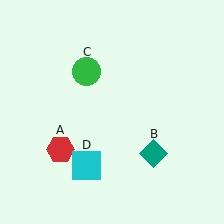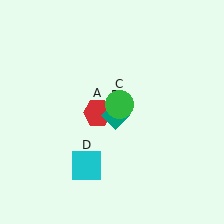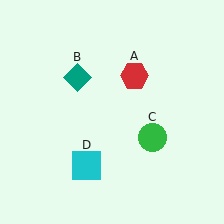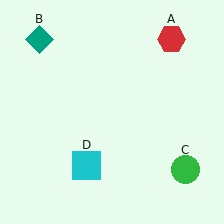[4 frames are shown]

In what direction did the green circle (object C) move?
The green circle (object C) moved down and to the right.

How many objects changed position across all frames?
3 objects changed position: red hexagon (object A), teal diamond (object B), green circle (object C).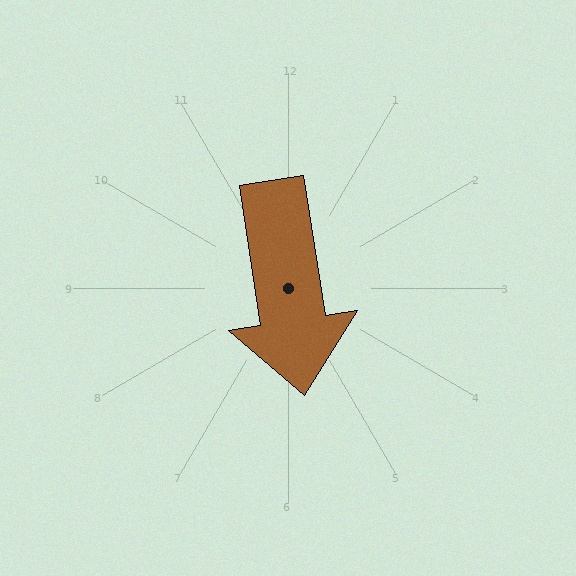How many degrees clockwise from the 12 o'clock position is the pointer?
Approximately 171 degrees.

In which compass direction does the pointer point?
South.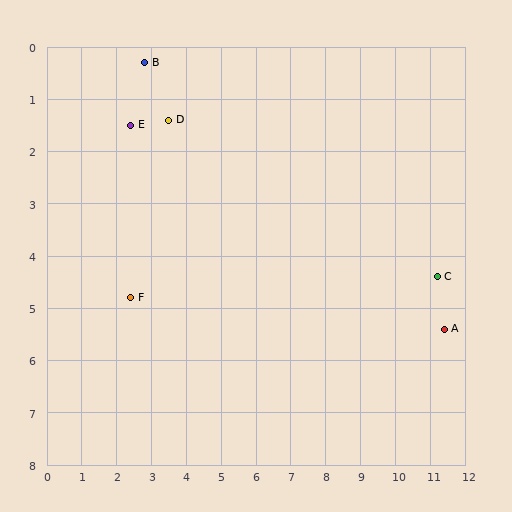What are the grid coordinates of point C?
Point C is at approximately (11.2, 4.4).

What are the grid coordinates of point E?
Point E is at approximately (2.4, 1.5).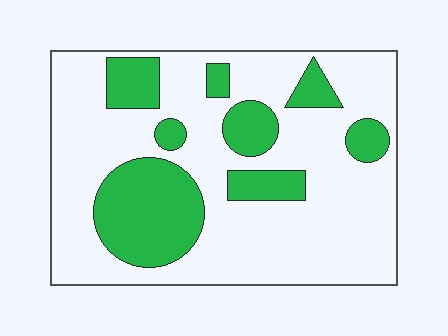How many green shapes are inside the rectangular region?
8.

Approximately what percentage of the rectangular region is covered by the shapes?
Approximately 25%.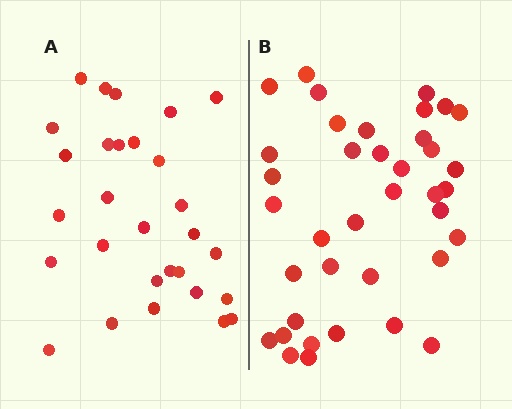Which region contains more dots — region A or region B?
Region B (the right region) has more dots.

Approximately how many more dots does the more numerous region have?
Region B has roughly 8 or so more dots than region A.